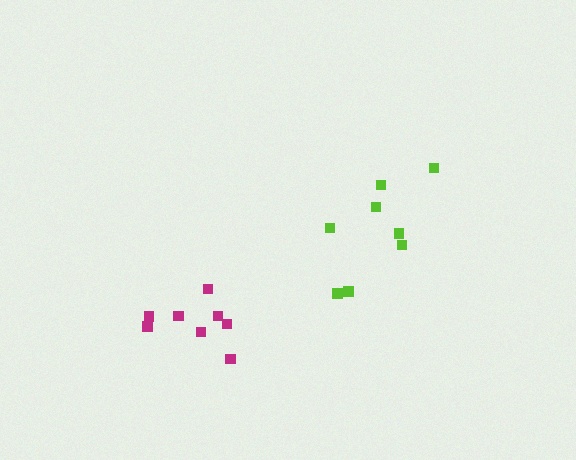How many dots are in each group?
Group 1: 8 dots, Group 2: 8 dots (16 total).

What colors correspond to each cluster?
The clusters are colored: lime, magenta.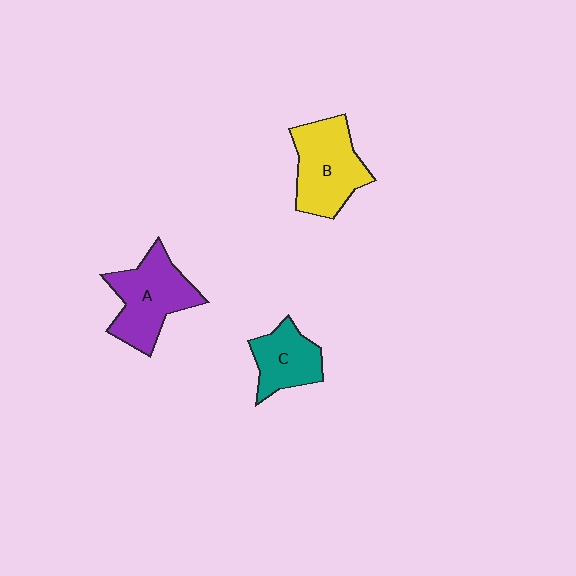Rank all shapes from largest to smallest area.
From largest to smallest: B (yellow), A (purple), C (teal).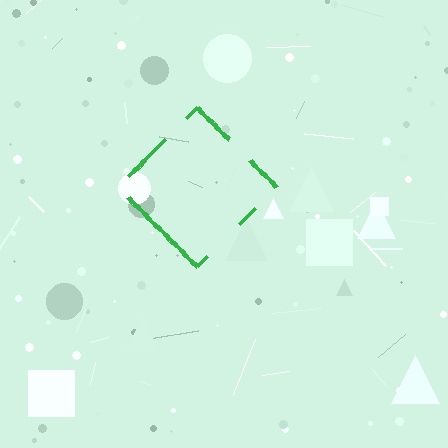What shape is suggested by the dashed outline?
The dashed outline suggests a diamond.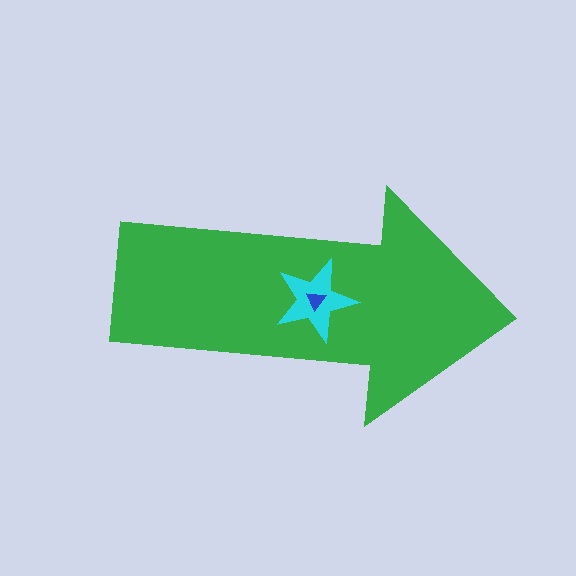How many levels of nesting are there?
3.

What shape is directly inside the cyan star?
The blue triangle.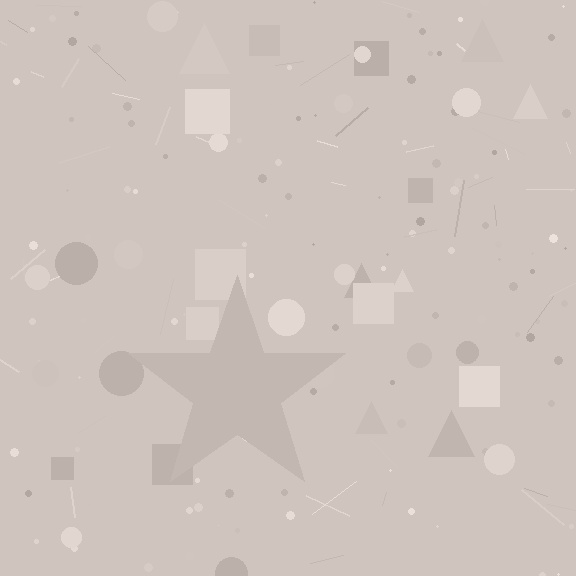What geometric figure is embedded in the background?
A star is embedded in the background.